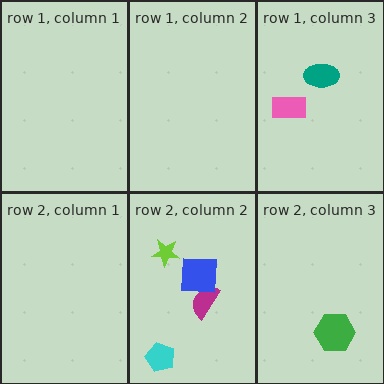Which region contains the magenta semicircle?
The row 2, column 2 region.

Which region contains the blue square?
The row 2, column 2 region.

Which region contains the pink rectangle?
The row 1, column 3 region.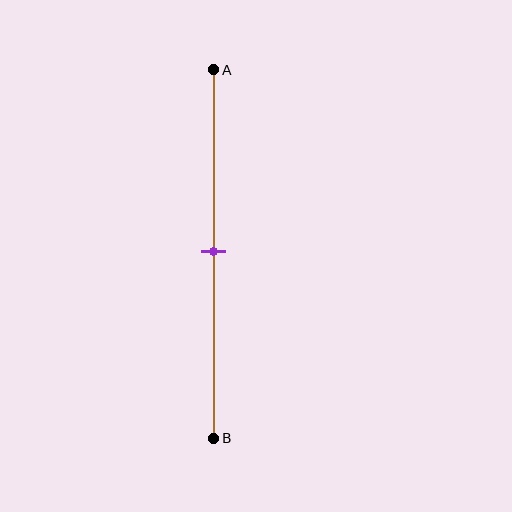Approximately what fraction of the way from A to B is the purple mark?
The purple mark is approximately 50% of the way from A to B.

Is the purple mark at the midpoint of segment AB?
Yes, the mark is approximately at the midpoint.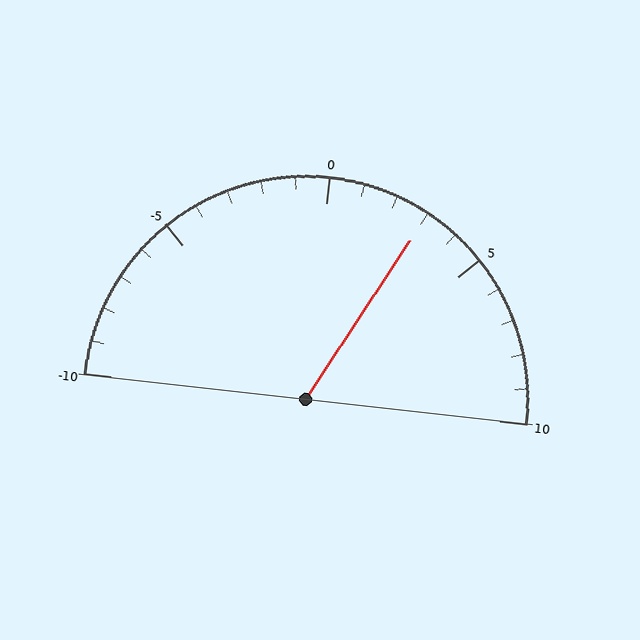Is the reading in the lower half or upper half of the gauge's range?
The reading is in the upper half of the range (-10 to 10).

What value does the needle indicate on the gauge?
The needle indicates approximately 3.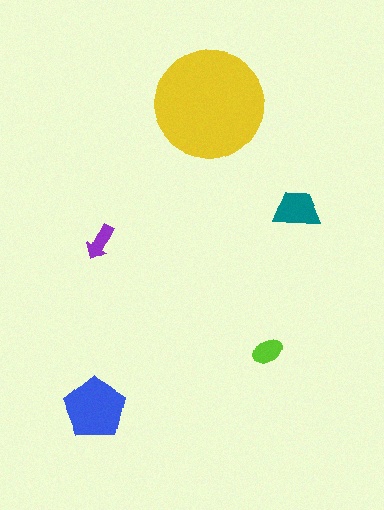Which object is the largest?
The yellow circle.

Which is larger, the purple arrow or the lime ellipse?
The lime ellipse.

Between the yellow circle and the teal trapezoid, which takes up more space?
The yellow circle.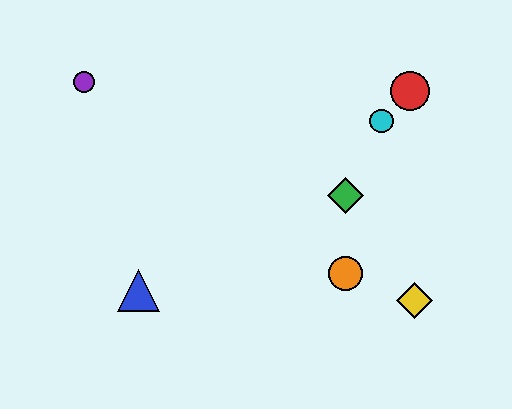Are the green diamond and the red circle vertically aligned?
No, the green diamond is at x≈346 and the red circle is at x≈410.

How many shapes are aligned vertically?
2 shapes (the green diamond, the orange circle) are aligned vertically.